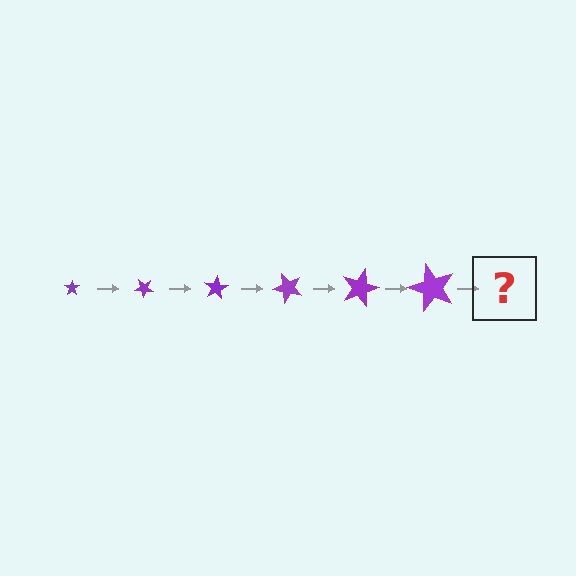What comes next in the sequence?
The next element should be a star, larger than the previous one and rotated 240 degrees from the start.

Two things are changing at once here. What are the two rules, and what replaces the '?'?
The two rules are that the star grows larger each step and it rotates 40 degrees each step. The '?' should be a star, larger than the previous one and rotated 240 degrees from the start.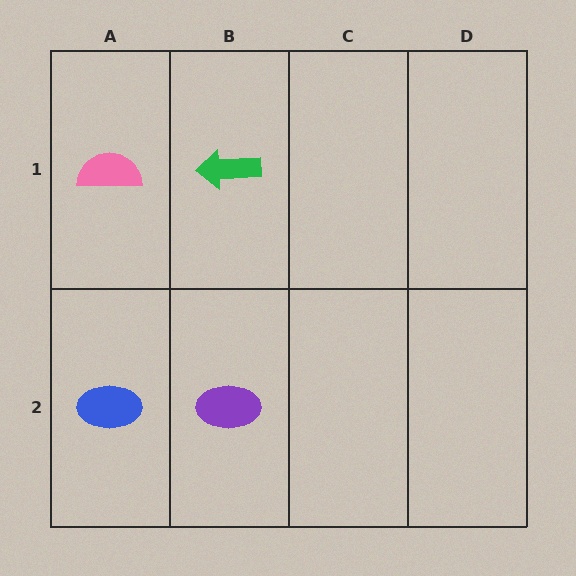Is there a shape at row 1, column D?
No, that cell is empty.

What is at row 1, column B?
A green arrow.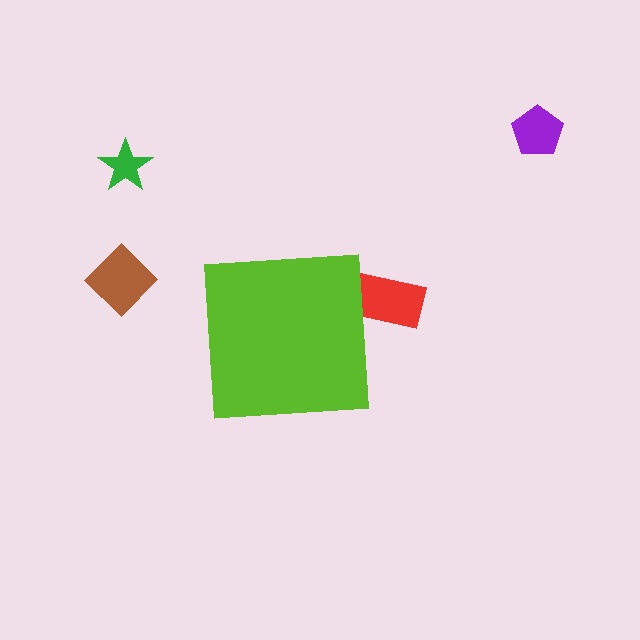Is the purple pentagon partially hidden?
No, the purple pentagon is fully visible.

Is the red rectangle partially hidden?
Yes, the red rectangle is partially hidden behind the lime square.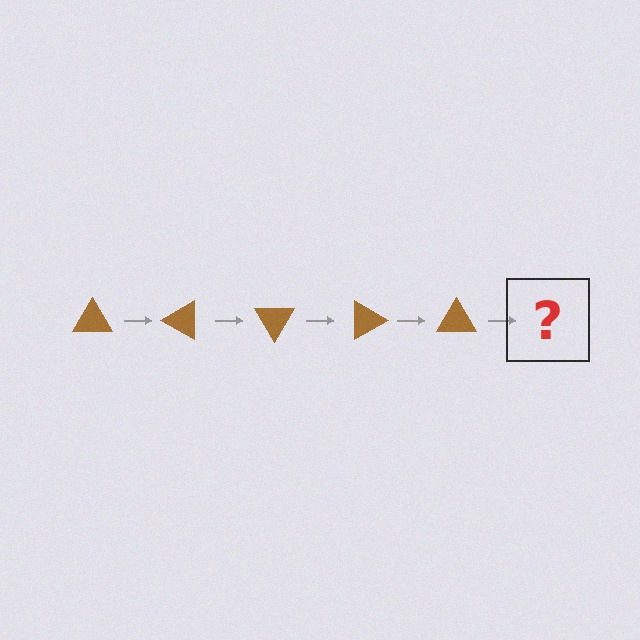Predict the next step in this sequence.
The next step is a brown triangle rotated 150 degrees.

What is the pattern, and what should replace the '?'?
The pattern is that the triangle rotates 30 degrees each step. The '?' should be a brown triangle rotated 150 degrees.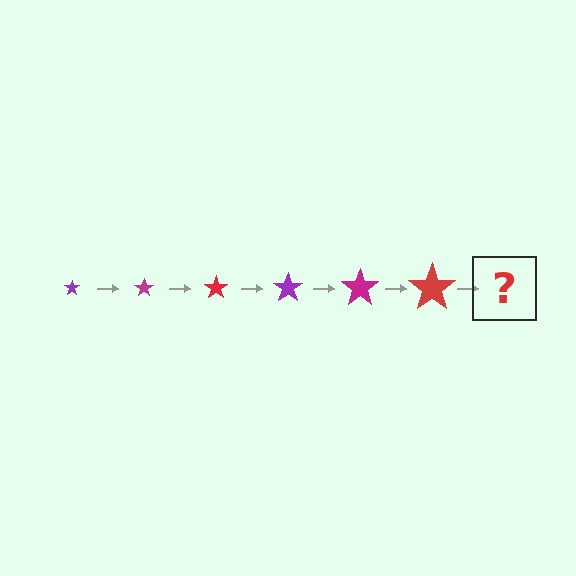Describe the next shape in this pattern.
It should be a purple star, larger than the previous one.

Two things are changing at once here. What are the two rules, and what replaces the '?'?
The two rules are that the star grows larger each step and the color cycles through purple, magenta, and red. The '?' should be a purple star, larger than the previous one.